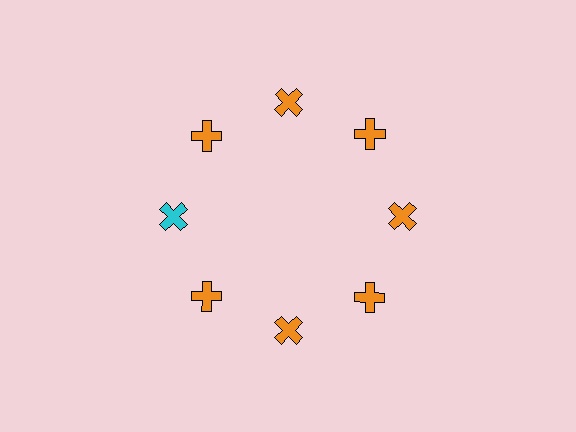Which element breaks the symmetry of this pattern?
The cyan cross at roughly the 9 o'clock position breaks the symmetry. All other shapes are orange crosses.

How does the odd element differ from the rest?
It has a different color: cyan instead of orange.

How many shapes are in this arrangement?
There are 8 shapes arranged in a ring pattern.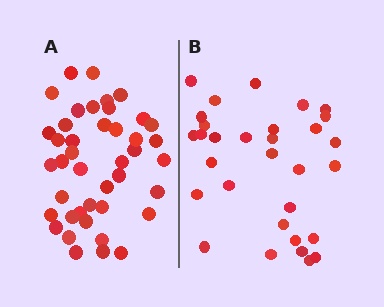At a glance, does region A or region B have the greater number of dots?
Region A (the left region) has more dots.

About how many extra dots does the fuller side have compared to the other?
Region A has roughly 12 or so more dots than region B.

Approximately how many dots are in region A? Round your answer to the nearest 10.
About 40 dots. (The exact count is 42, which rounds to 40.)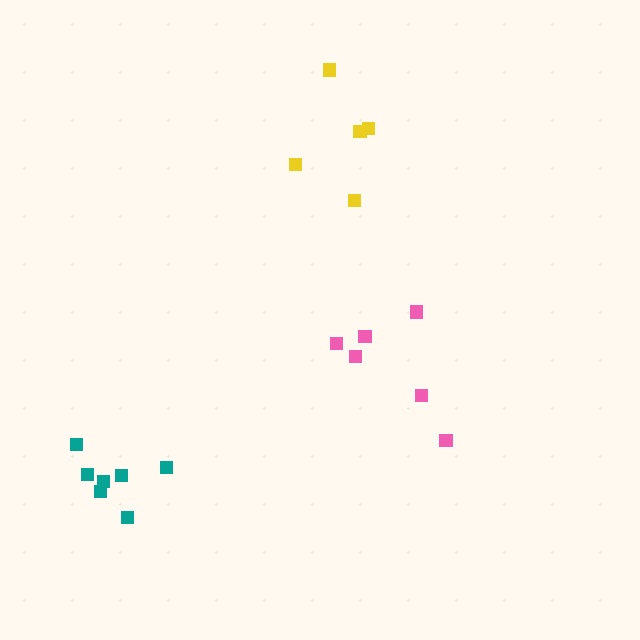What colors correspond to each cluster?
The clusters are colored: yellow, teal, pink.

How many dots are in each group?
Group 1: 5 dots, Group 2: 7 dots, Group 3: 6 dots (18 total).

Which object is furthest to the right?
The pink cluster is rightmost.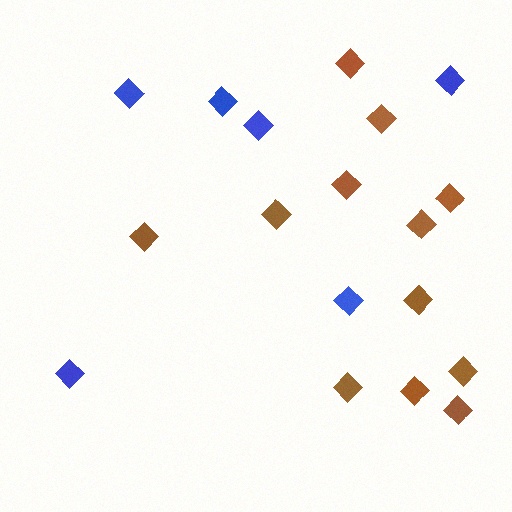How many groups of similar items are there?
There are 2 groups: one group of blue diamonds (6) and one group of brown diamonds (12).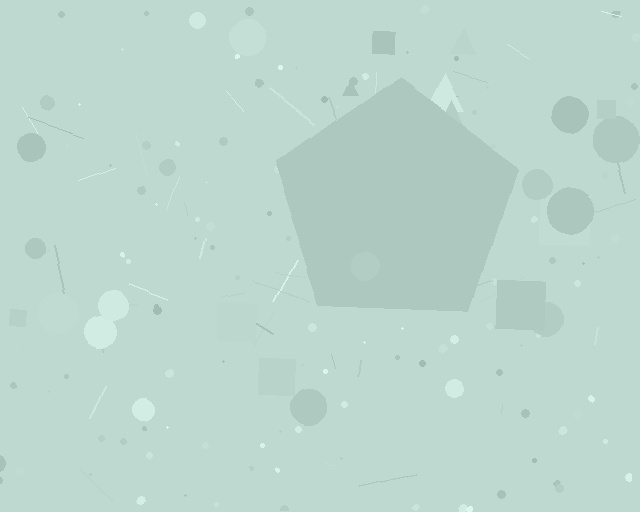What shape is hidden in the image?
A pentagon is hidden in the image.